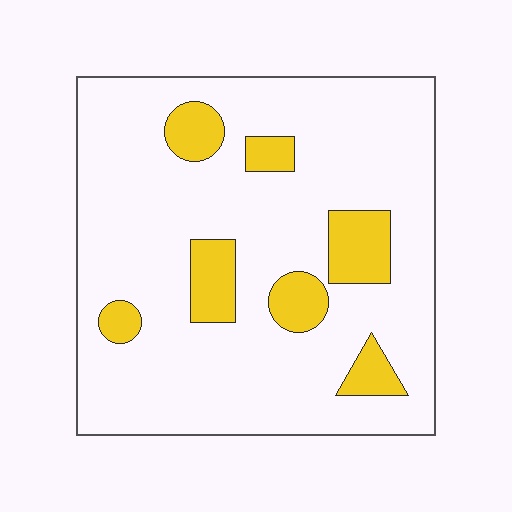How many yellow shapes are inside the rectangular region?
7.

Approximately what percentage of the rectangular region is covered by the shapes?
Approximately 15%.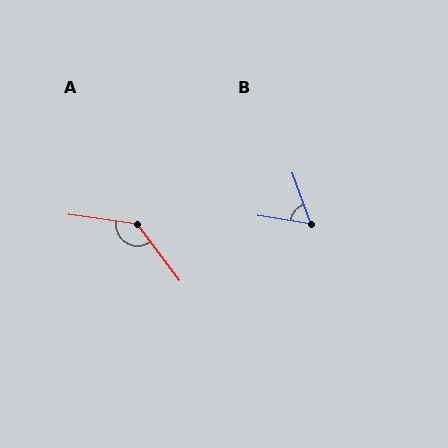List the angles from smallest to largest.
B (61°), A (135°).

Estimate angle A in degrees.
Approximately 135 degrees.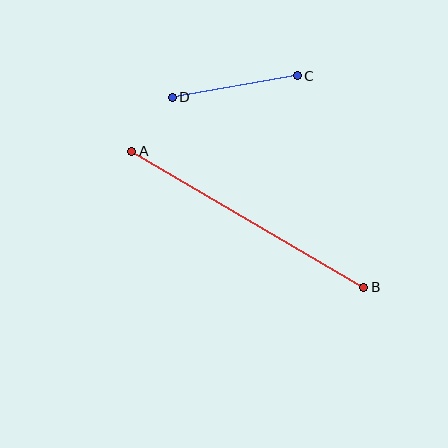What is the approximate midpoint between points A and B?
The midpoint is at approximately (248, 219) pixels.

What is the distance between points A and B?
The distance is approximately 269 pixels.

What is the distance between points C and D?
The distance is approximately 127 pixels.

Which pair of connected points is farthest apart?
Points A and B are farthest apart.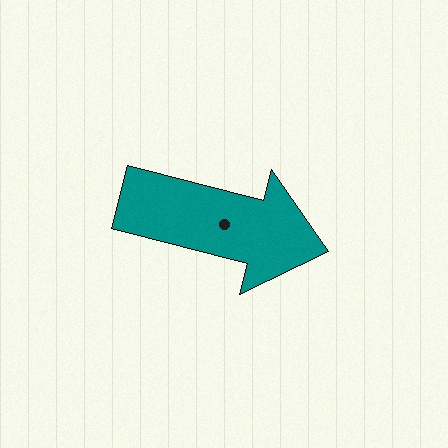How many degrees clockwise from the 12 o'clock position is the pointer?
Approximately 105 degrees.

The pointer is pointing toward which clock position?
Roughly 3 o'clock.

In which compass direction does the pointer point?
East.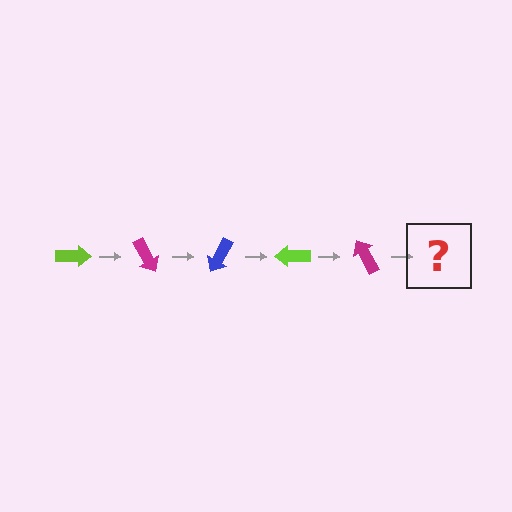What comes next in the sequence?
The next element should be a blue arrow, rotated 300 degrees from the start.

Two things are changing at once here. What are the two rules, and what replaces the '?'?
The two rules are that it rotates 60 degrees each step and the color cycles through lime, magenta, and blue. The '?' should be a blue arrow, rotated 300 degrees from the start.